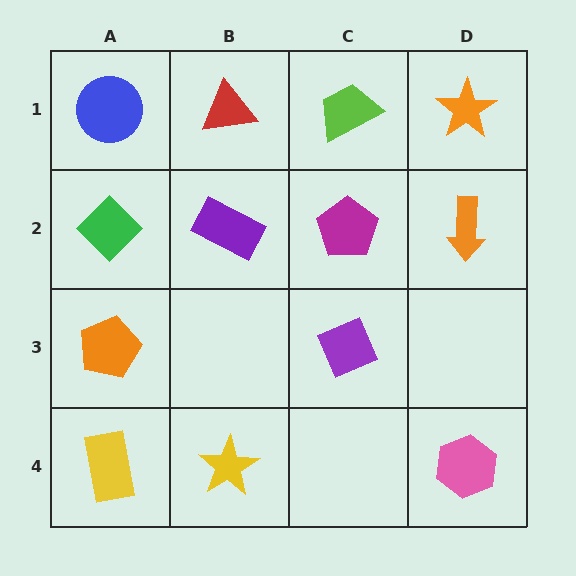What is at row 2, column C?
A magenta pentagon.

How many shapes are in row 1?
4 shapes.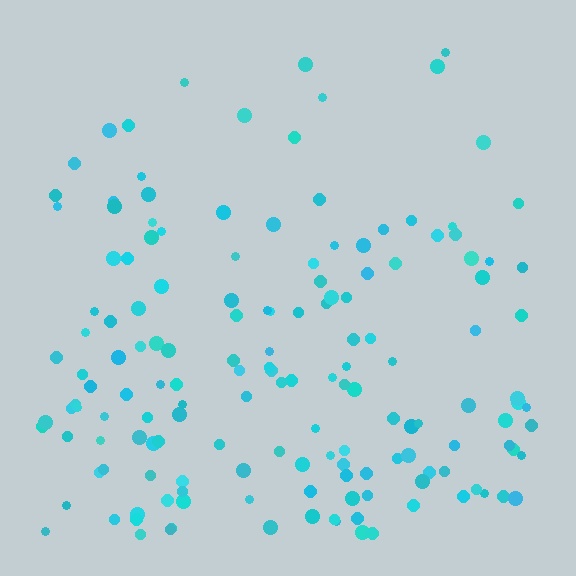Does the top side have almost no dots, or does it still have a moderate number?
Still a moderate number, just noticeably fewer than the bottom.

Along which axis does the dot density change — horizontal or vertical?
Vertical.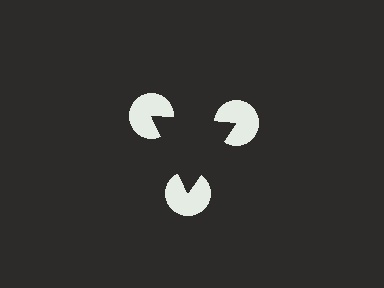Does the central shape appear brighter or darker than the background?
It typically appears slightly darker than the background, even though no actual brightness change is drawn.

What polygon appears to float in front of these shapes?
An illusory triangle — its edges are inferred from the aligned wedge cuts in the pac-man discs, not physically drawn.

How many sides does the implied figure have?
3 sides.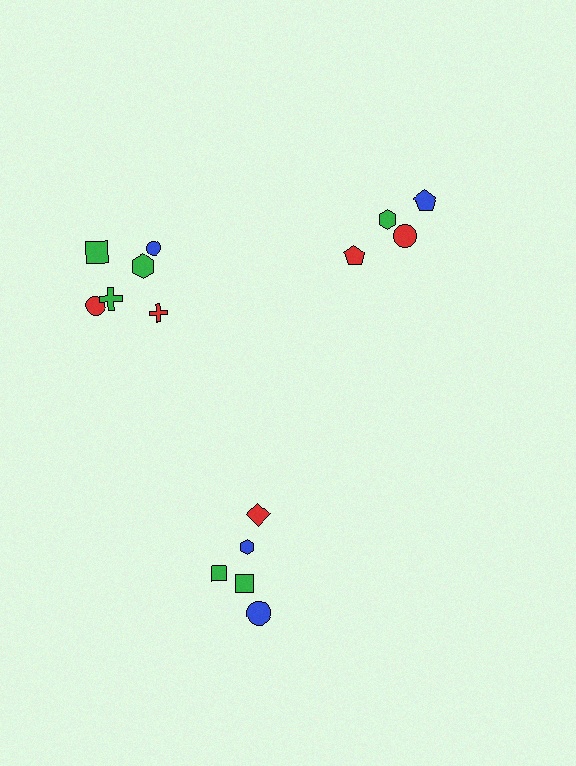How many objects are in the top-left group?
There are 6 objects.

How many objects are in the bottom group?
There are 5 objects.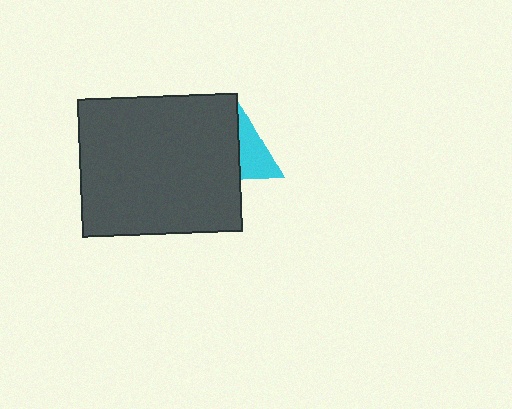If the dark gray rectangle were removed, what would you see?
You would see the complete cyan triangle.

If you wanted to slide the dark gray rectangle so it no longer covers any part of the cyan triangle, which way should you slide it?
Slide it left — that is the most direct way to separate the two shapes.